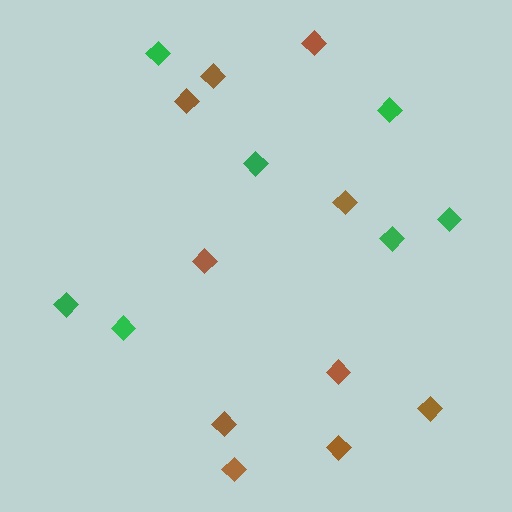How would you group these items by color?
There are 2 groups: one group of brown diamonds (10) and one group of green diamonds (7).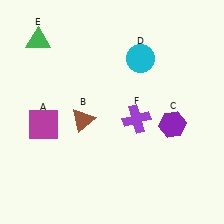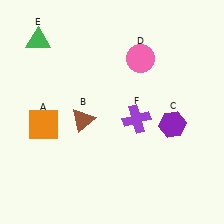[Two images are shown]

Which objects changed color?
A changed from magenta to orange. D changed from cyan to pink.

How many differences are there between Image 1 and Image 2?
There are 2 differences between the two images.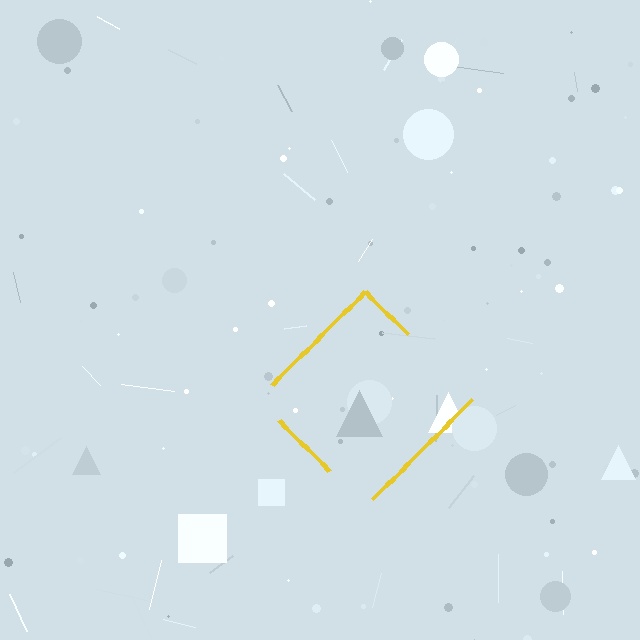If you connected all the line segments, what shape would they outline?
They would outline a diamond.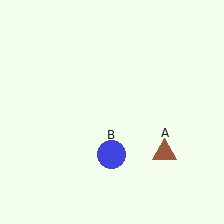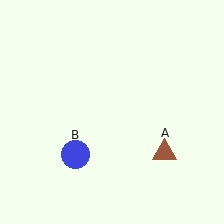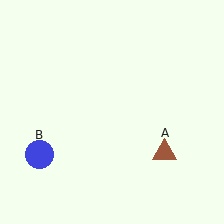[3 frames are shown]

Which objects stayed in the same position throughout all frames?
Brown triangle (object A) remained stationary.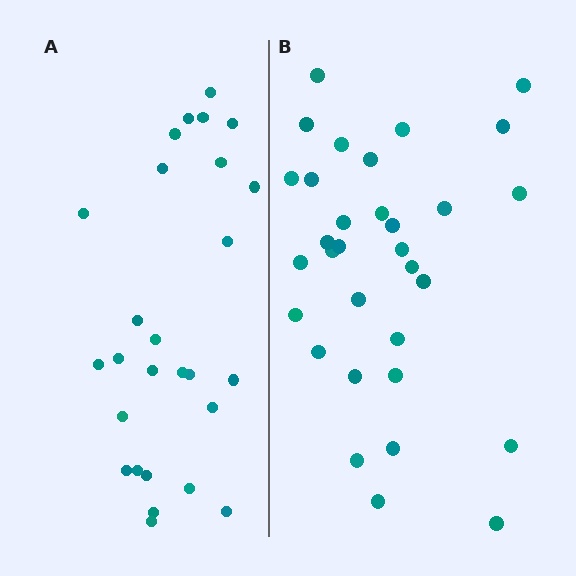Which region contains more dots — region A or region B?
Region B (the right region) has more dots.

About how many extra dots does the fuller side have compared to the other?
Region B has about 5 more dots than region A.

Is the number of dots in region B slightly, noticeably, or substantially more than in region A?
Region B has only slightly more — the two regions are fairly close. The ratio is roughly 1.2 to 1.